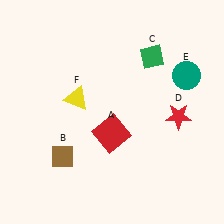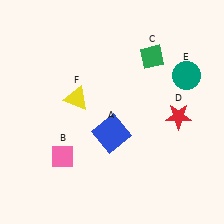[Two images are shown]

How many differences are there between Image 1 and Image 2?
There are 2 differences between the two images.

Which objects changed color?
A changed from red to blue. B changed from brown to pink.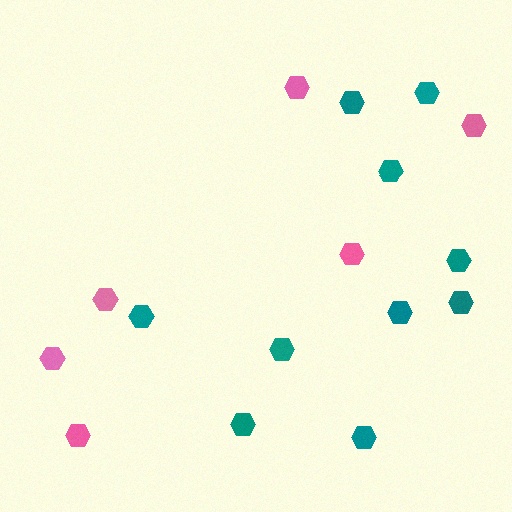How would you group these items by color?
There are 2 groups: one group of teal hexagons (10) and one group of pink hexagons (6).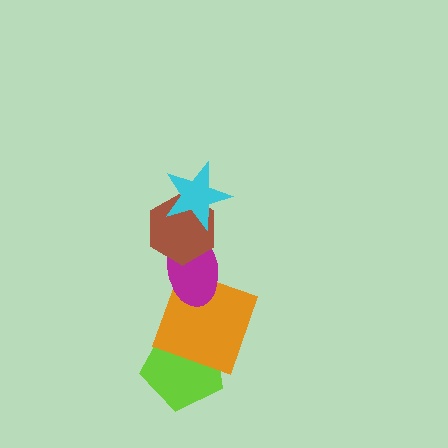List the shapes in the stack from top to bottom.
From top to bottom: the cyan star, the brown hexagon, the magenta ellipse, the orange square, the lime pentagon.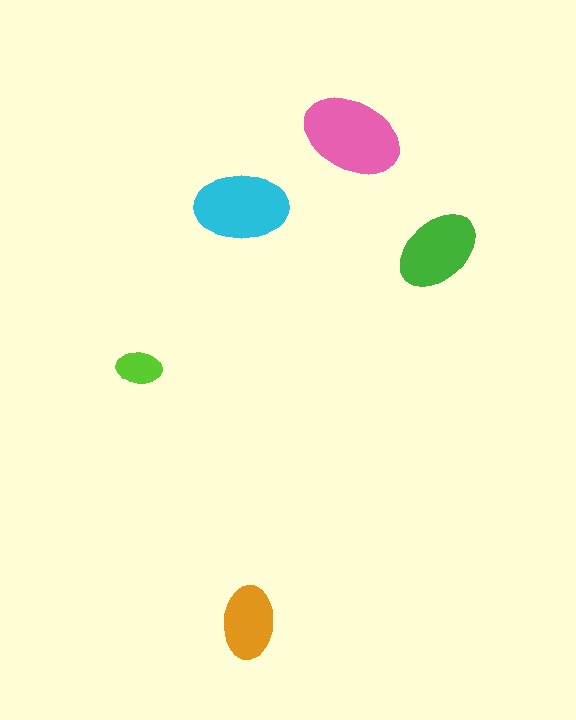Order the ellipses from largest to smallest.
the pink one, the cyan one, the green one, the orange one, the lime one.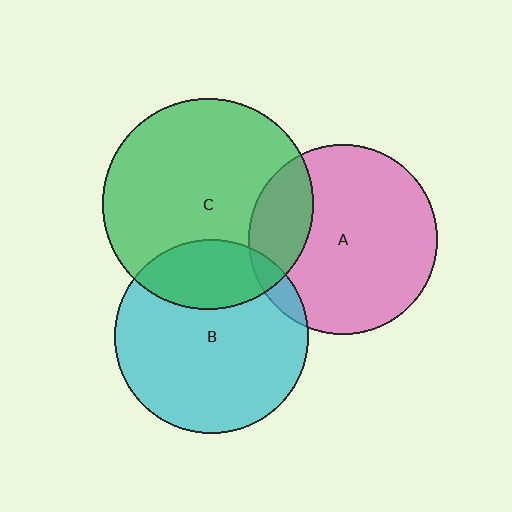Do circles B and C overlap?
Yes.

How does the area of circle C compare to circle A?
Approximately 1.2 times.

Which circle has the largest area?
Circle C (green).